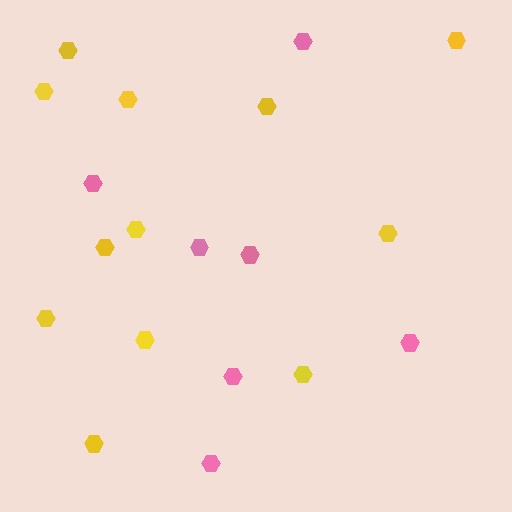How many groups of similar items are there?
There are 2 groups: one group of yellow hexagons (12) and one group of pink hexagons (7).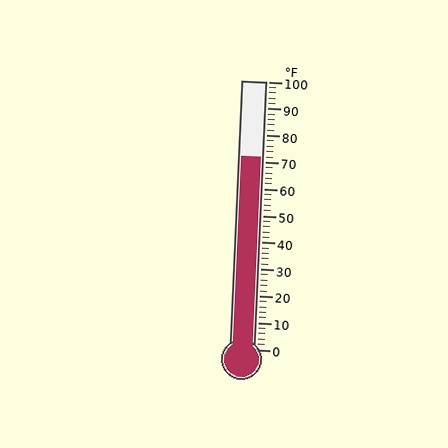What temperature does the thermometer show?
The thermometer shows approximately 72°F.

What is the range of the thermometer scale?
The thermometer scale ranges from 0°F to 100°F.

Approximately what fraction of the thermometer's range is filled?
The thermometer is filled to approximately 70% of its range.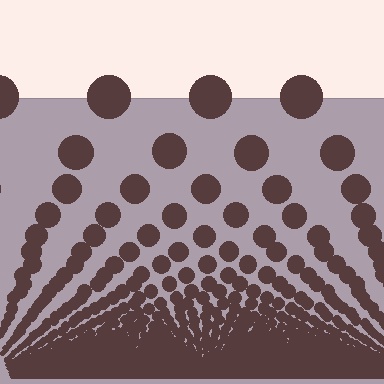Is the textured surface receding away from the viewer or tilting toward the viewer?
The surface appears to tilt toward the viewer. Texture elements get larger and sparser toward the top.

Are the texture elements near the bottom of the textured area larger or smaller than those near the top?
Smaller. The gradient is inverted — elements near the bottom are smaller and denser.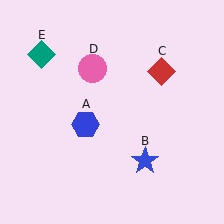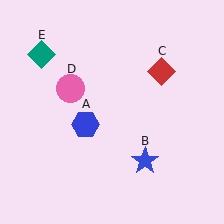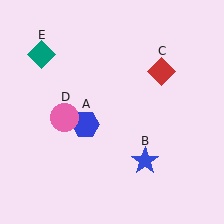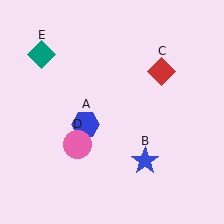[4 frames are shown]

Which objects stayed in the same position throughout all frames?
Blue hexagon (object A) and blue star (object B) and red diamond (object C) and teal diamond (object E) remained stationary.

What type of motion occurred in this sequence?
The pink circle (object D) rotated counterclockwise around the center of the scene.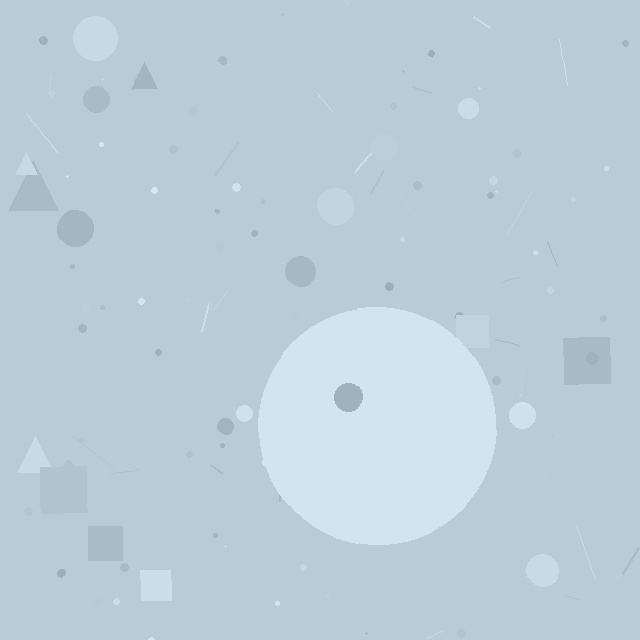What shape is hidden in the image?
A circle is hidden in the image.